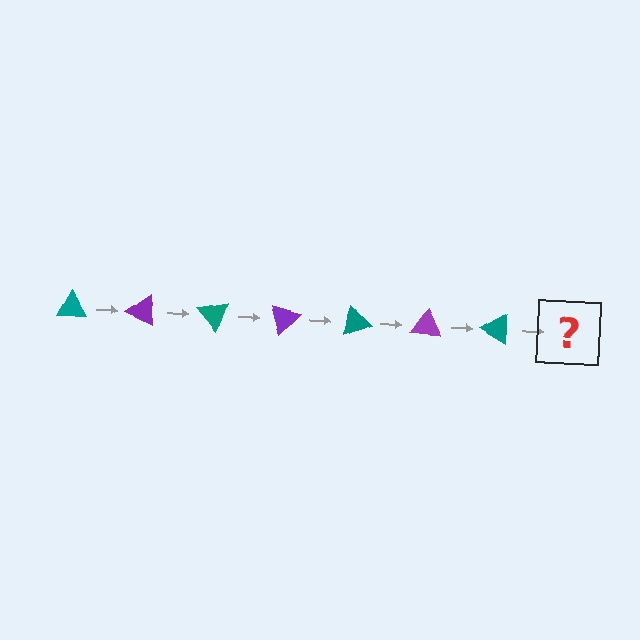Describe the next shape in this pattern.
It should be a purple triangle, rotated 175 degrees from the start.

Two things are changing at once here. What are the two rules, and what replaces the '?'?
The two rules are that it rotates 25 degrees each step and the color cycles through teal and purple. The '?' should be a purple triangle, rotated 175 degrees from the start.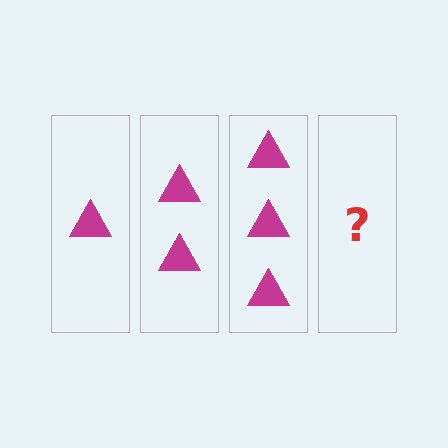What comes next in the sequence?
The next element should be 4 triangles.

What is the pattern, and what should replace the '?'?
The pattern is that each step adds one more triangle. The '?' should be 4 triangles.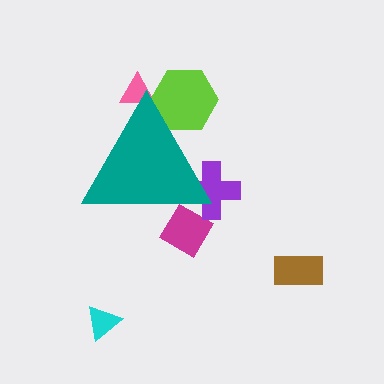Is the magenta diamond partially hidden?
Yes, the magenta diamond is partially hidden behind the teal triangle.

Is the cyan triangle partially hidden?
No, the cyan triangle is fully visible.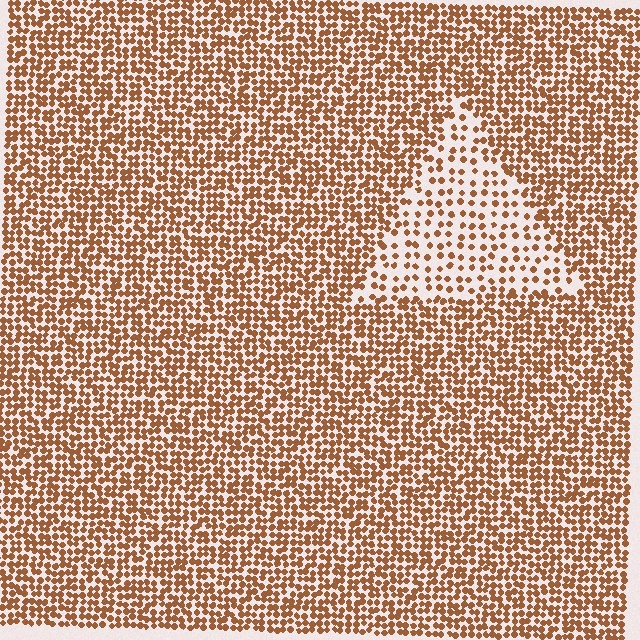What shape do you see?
I see a triangle.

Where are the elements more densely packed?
The elements are more densely packed outside the triangle boundary.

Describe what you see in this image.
The image contains small brown elements arranged at two different densities. A triangle-shaped region is visible where the elements are less densely packed than the surrounding area.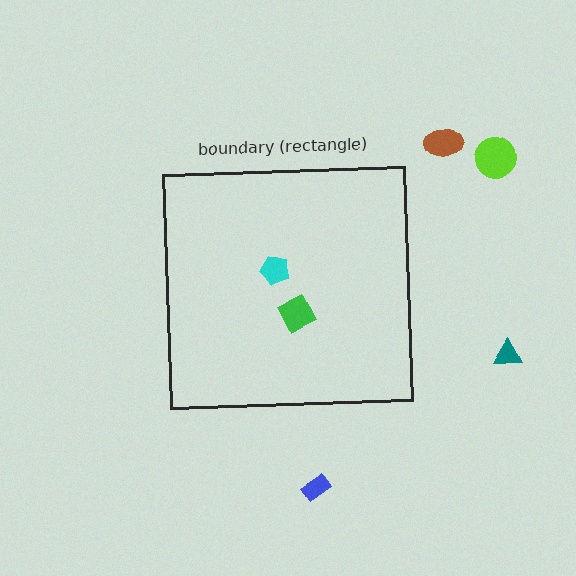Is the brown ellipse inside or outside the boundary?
Outside.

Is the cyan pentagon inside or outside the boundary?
Inside.